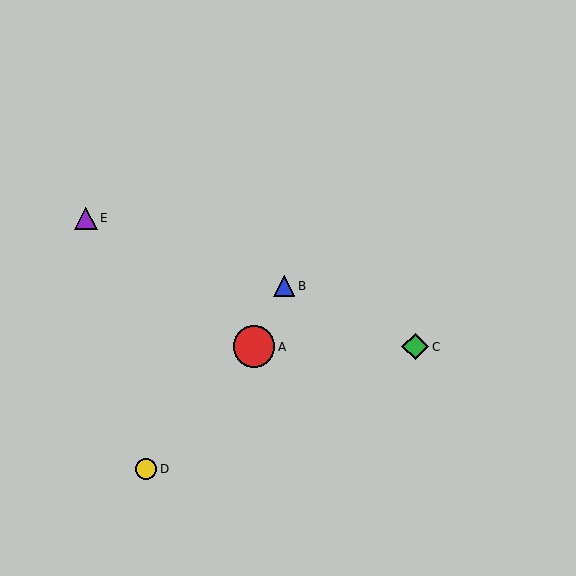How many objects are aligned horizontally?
2 objects (A, C) are aligned horizontally.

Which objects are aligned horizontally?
Objects A, C are aligned horizontally.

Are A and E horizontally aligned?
No, A is at y≈347 and E is at y≈218.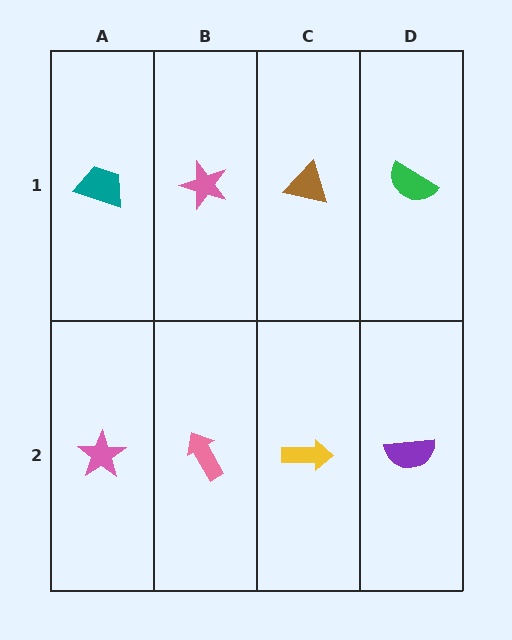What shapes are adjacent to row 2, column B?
A pink star (row 1, column B), a pink star (row 2, column A), a yellow arrow (row 2, column C).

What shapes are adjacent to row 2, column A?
A teal trapezoid (row 1, column A), a pink arrow (row 2, column B).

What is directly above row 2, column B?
A pink star.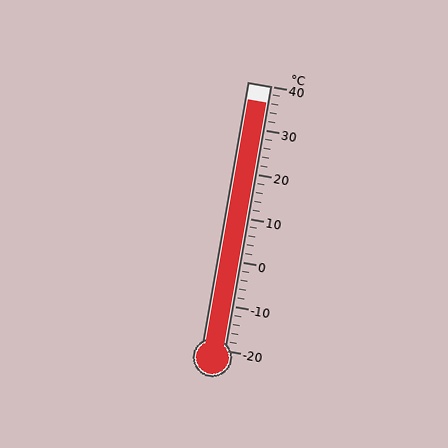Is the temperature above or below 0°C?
The temperature is above 0°C.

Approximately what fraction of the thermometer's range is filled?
The thermometer is filled to approximately 95% of its range.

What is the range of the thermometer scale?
The thermometer scale ranges from -20°C to 40°C.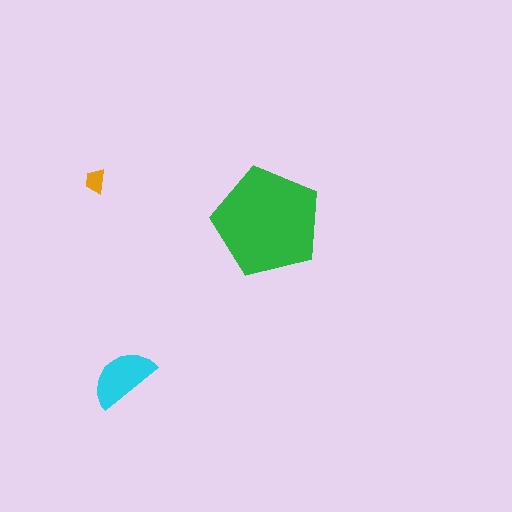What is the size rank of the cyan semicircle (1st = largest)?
2nd.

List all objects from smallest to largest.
The orange trapezoid, the cyan semicircle, the green pentagon.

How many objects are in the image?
There are 3 objects in the image.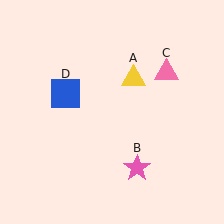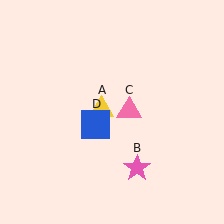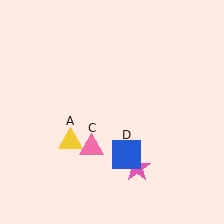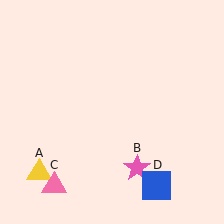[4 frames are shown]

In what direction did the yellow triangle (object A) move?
The yellow triangle (object A) moved down and to the left.